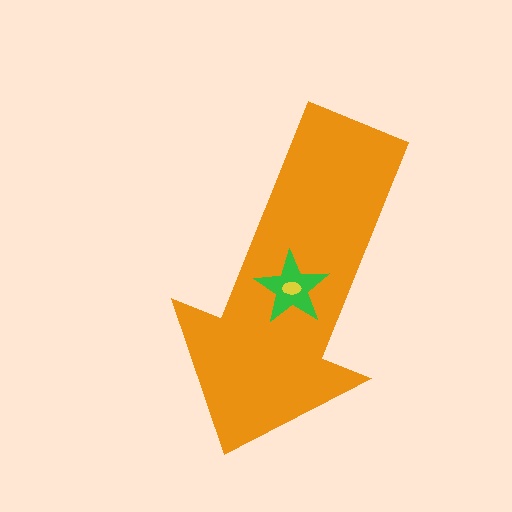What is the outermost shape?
The orange arrow.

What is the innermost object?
The yellow ellipse.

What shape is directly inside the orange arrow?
The green star.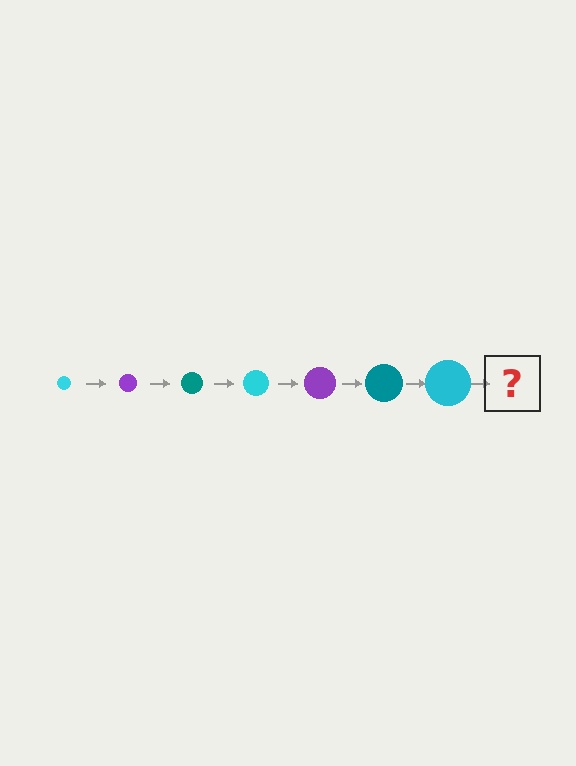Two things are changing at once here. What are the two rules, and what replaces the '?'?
The two rules are that the circle grows larger each step and the color cycles through cyan, purple, and teal. The '?' should be a purple circle, larger than the previous one.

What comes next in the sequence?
The next element should be a purple circle, larger than the previous one.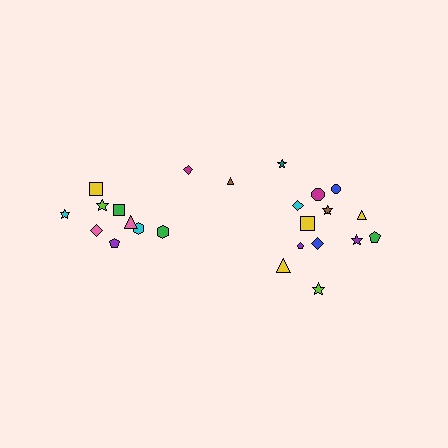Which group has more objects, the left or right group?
The right group.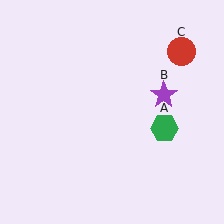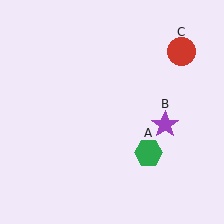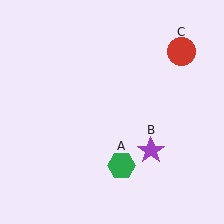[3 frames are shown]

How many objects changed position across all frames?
2 objects changed position: green hexagon (object A), purple star (object B).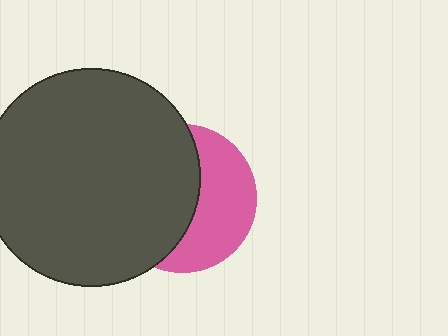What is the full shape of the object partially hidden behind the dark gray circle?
The partially hidden object is a pink circle.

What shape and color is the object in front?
The object in front is a dark gray circle.